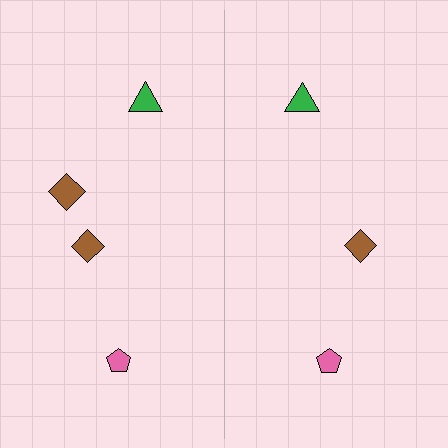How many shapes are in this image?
There are 7 shapes in this image.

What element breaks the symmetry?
A brown diamond is missing from the right side.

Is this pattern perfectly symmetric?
No, the pattern is not perfectly symmetric. A brown diamond is missing from the right side.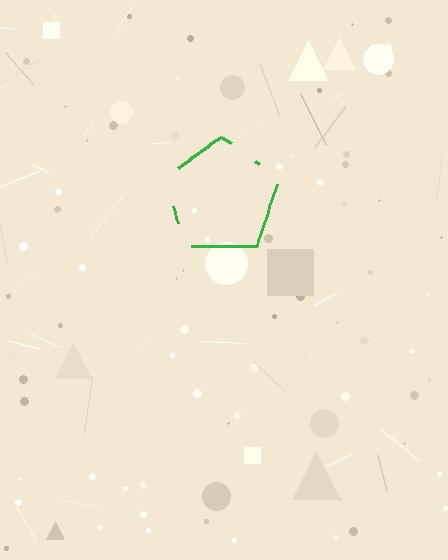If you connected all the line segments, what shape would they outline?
They would outline a pentagon.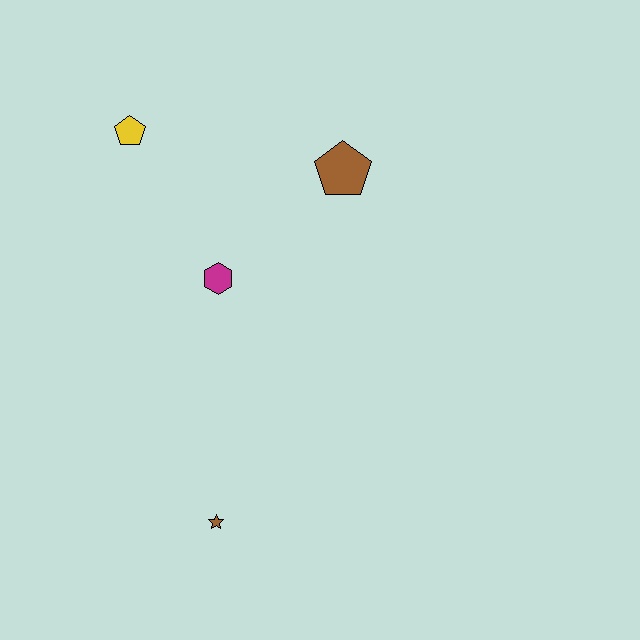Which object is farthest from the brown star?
The yellow pentagon is farthest from the brown star.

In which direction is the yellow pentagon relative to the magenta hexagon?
The yellow pentagon is above the magenta hexagon.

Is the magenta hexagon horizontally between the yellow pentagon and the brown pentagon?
Yes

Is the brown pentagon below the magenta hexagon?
No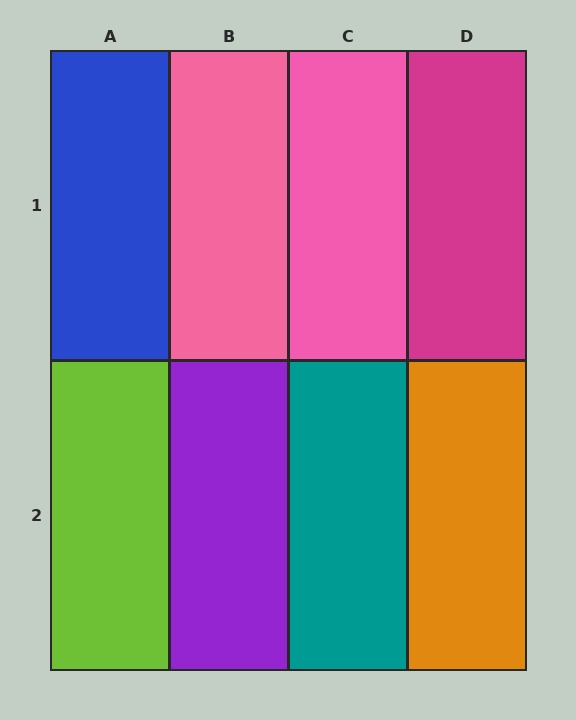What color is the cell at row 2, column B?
Purple.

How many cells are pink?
2 cells are pink.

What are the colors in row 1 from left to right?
Blue, pink, pink, magenta.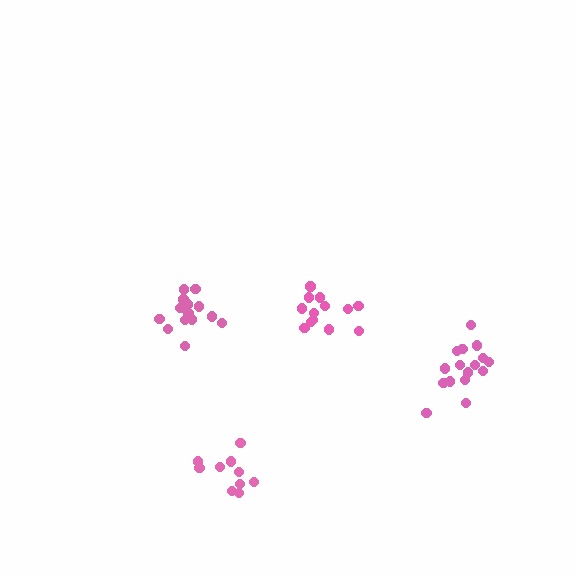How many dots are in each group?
Group 1: 13 dots, Group 2: 10 dots, Group 3: 14 dots, Group 4: 16 dots (53 total).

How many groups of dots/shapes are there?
There are 4 groups.